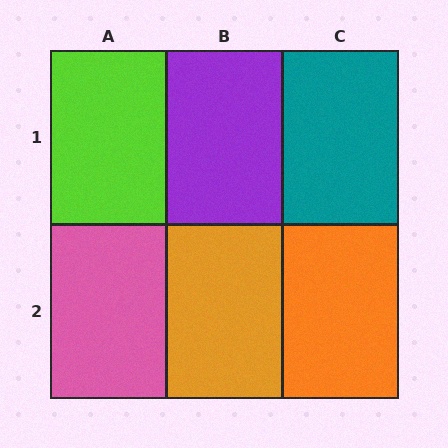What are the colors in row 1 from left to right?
Lime, purple, teal.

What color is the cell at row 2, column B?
Orange.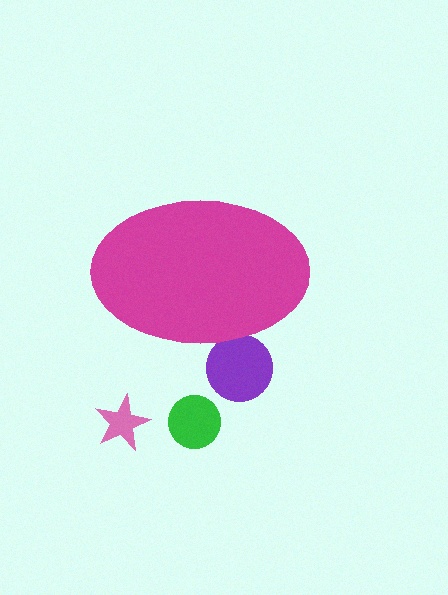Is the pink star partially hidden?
No, the pink star is fully visible.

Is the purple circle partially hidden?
Yes, the purple circle is partially hidden behind the magenta ellipse.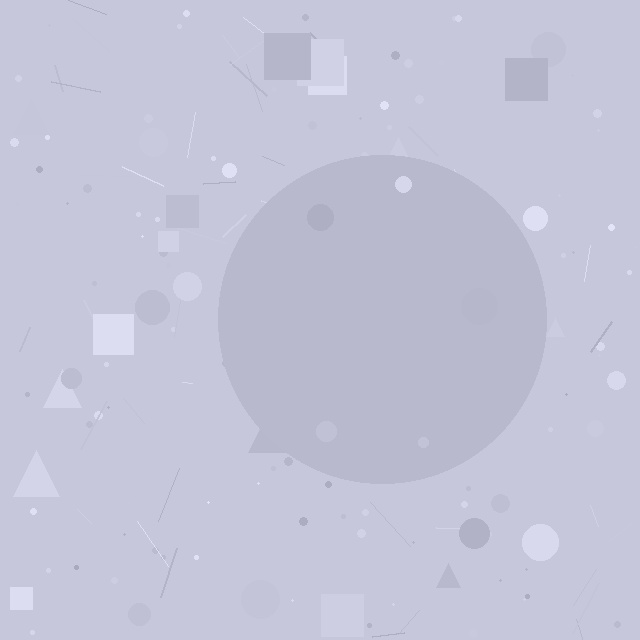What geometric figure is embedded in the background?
A circle is embedded in the background.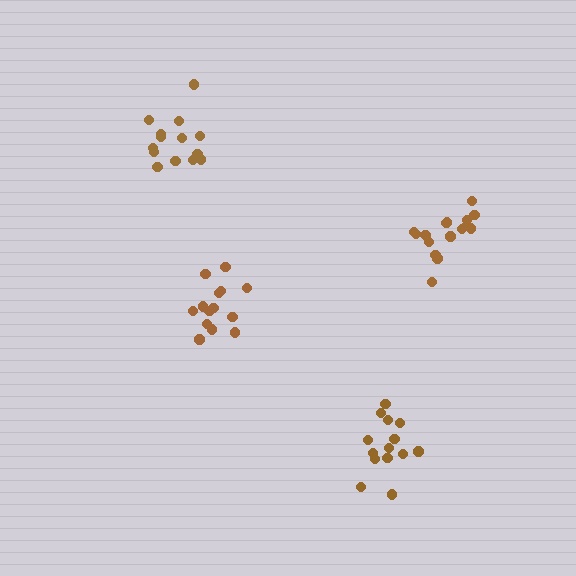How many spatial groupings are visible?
There are 4 spatial groupings.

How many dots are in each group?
Group 1: 14 dots, Group 2: 16 dots, Group 3: 14 dots, Group 4: 14 dots (58 total).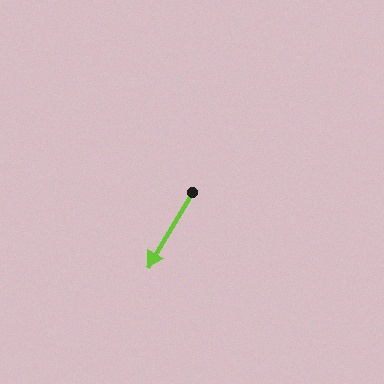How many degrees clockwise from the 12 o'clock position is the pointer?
Approximately 211 degrees.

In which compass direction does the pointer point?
Southwest.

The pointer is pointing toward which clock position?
Roughly 7 o'clock.